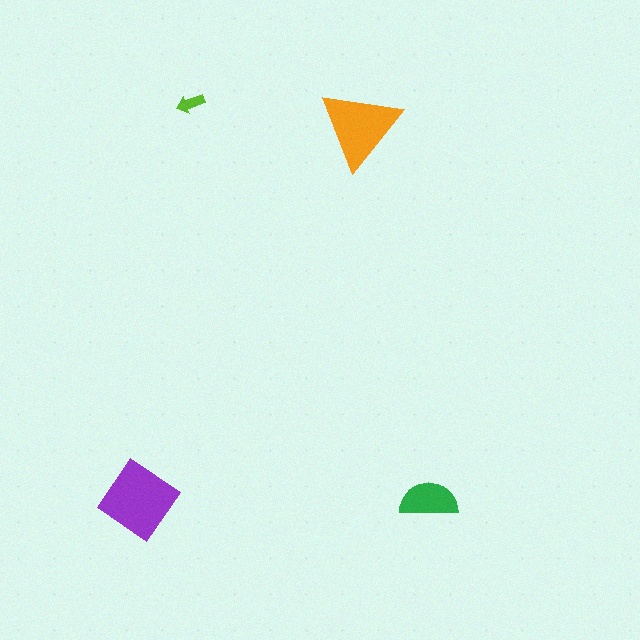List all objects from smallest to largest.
The lime arrow, the green semicircle, the orange triangle, the purple diamond.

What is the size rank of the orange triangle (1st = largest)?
2nd.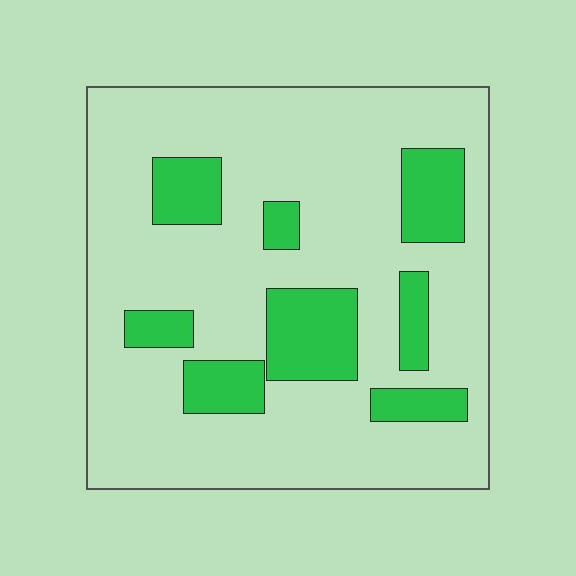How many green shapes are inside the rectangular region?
8.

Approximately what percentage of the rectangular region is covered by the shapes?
Approximately 20%.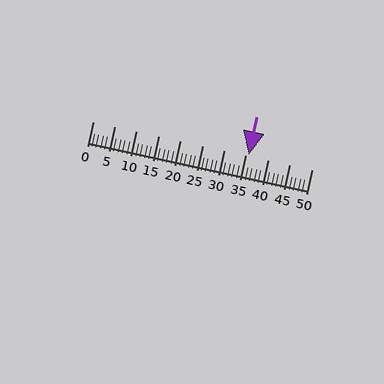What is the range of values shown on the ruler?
The ruler shows values from 0 to 50.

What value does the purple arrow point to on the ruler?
The purple arrow points to approximately 36.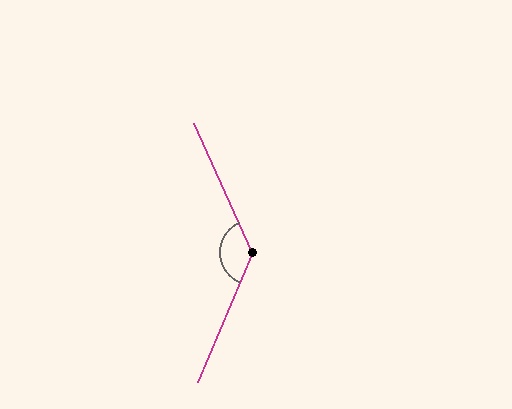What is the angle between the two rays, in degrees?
Approximately 132 degrees.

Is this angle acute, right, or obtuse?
It is obtuse.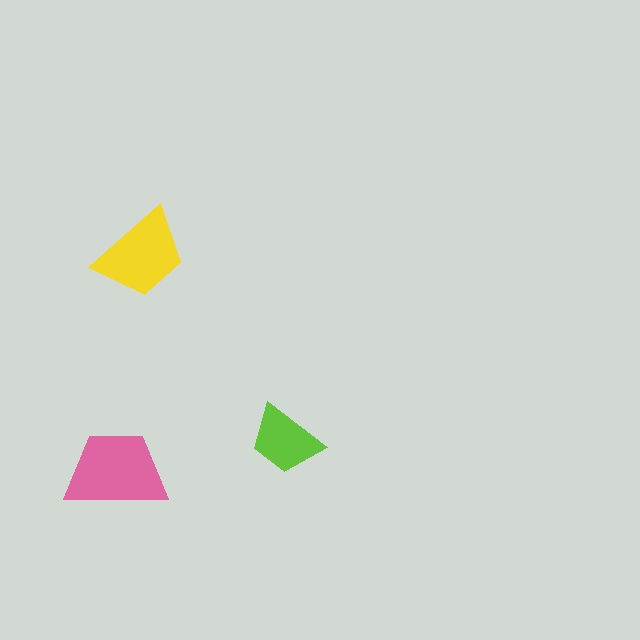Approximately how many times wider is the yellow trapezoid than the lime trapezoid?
About 1.5 times wider.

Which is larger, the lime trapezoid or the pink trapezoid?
The pink one.